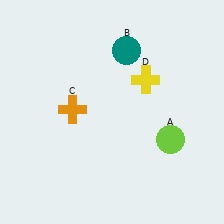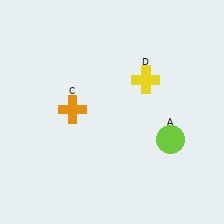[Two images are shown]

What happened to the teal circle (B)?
The teal circle (B) was removed in Image 2. It was in the top-right area of Image 1.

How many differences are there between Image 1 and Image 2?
There is 1 difference between the two images.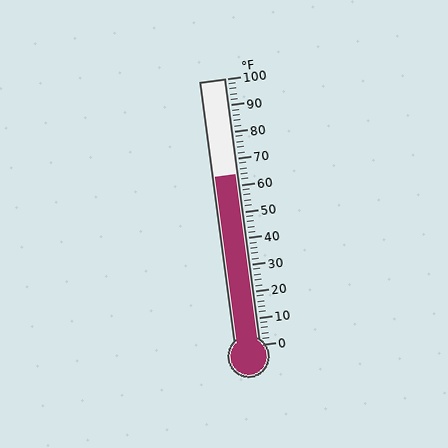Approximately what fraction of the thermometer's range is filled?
The thermometer is filled to approximately 65% of its range.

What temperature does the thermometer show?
The thermometer shows approximately 64°F.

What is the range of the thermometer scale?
The thermometer scale ranges from 0°F to 100°F.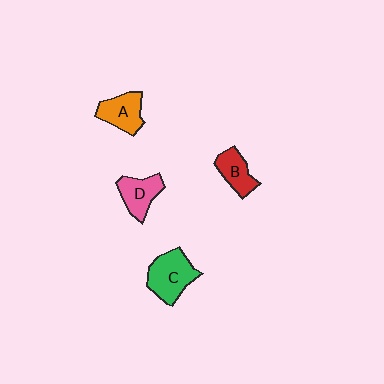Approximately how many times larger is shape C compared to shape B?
Approximately 1.5 times.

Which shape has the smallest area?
Shape B (red).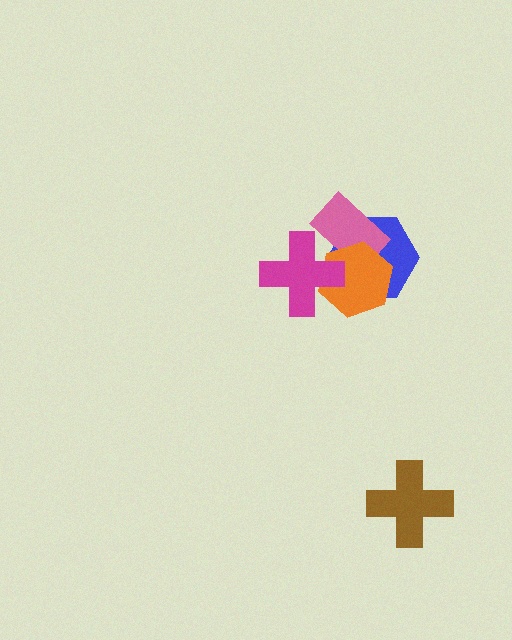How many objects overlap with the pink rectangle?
3 objects overlap with the pink rectangle.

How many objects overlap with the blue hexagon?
3 objects overlap with the blue hexagon.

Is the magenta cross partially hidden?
No, no other shape covers it.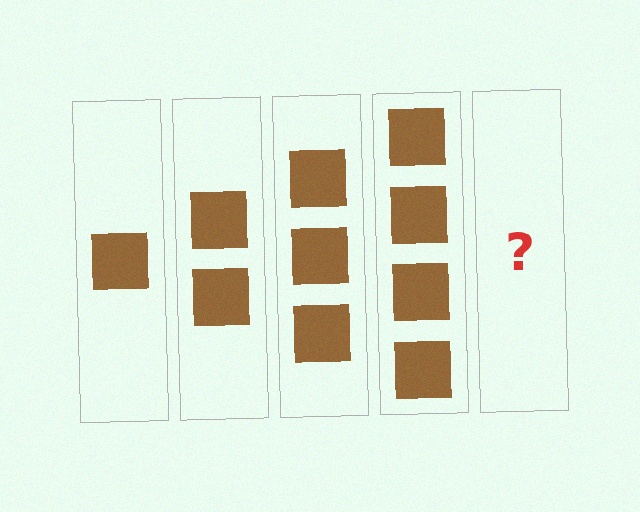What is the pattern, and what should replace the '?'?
The pattern is that each step adds one more square. The '?' should be 5 squares.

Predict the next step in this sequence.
The next step is 5 squares.